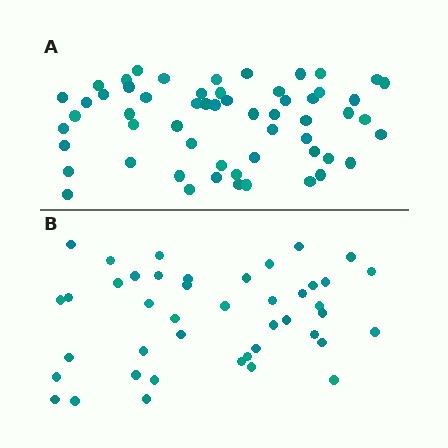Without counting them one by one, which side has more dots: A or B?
Region A (the top region) has more dots.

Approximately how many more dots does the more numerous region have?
Region A has approximately 15 more dots than region B.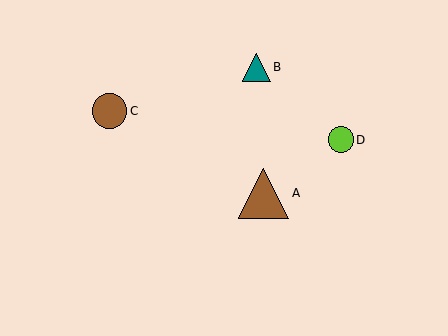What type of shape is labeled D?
Shape D is a lime circle.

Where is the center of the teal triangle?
The center of the teal triangle is at (256, 67).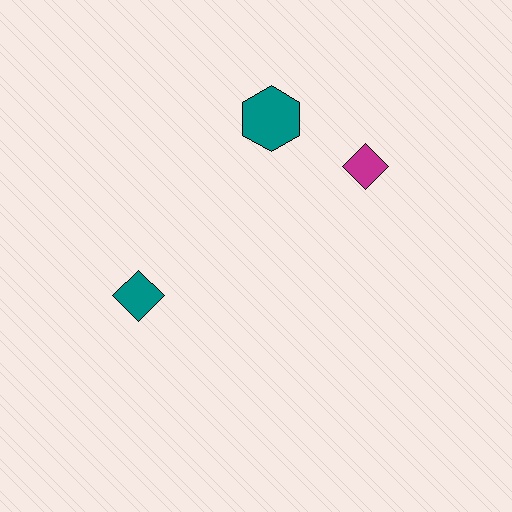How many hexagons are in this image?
There is 1 hexagon.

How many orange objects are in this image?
There are no orange objects.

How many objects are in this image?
There are 3 objects.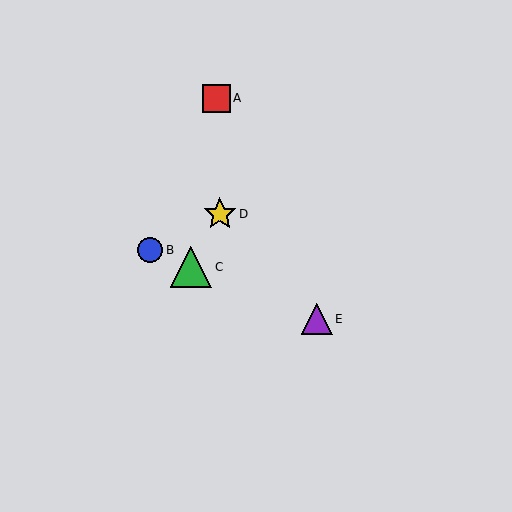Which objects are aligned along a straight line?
Objects B, C, E are aligned along a straight line.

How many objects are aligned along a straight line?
3 objects (B, C, E) are aligned along a straight line.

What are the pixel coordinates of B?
Object B is at (150, 250).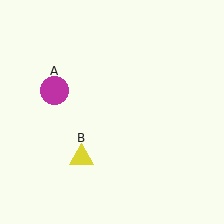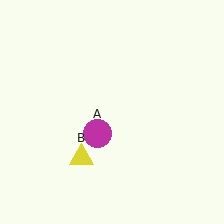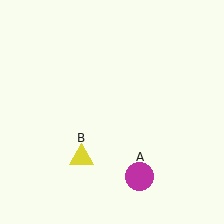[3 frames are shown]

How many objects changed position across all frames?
1 object changed position: magenta circle (object A).